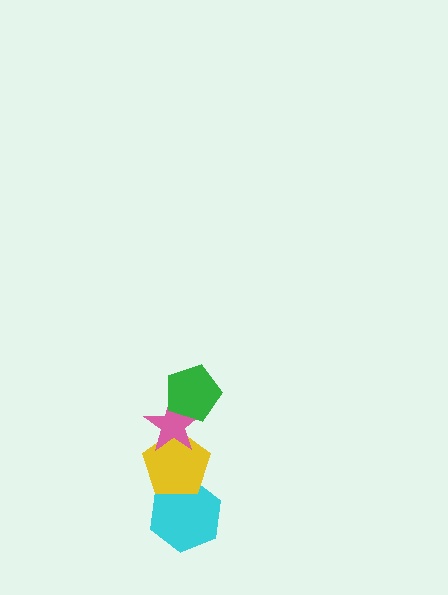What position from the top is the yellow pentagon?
The yellow pentagon is 3rd from the top.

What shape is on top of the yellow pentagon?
The pink star is on top of the yellow pentagon.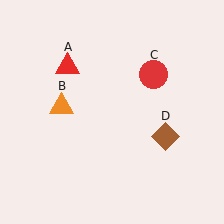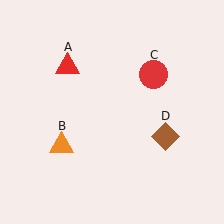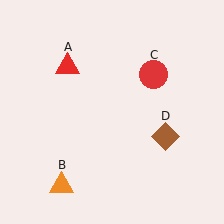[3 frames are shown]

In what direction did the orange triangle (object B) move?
The orange triangle (object B) moved down.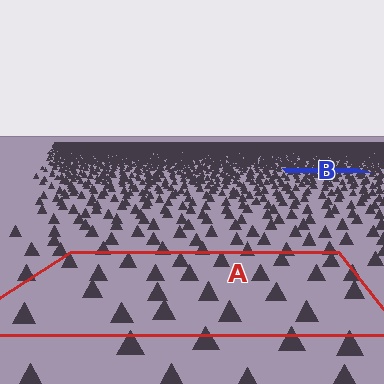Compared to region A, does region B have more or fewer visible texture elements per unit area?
Region B has more texture elements per unit area — they are packed more densely because it is farther away.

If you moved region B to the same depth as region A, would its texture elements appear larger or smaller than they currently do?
They would appear larger. At a closer depth, the same texture elements are projected at a bigger on-screen size.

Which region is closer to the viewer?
Region A is closer. The texture elements there are larger and more spread out.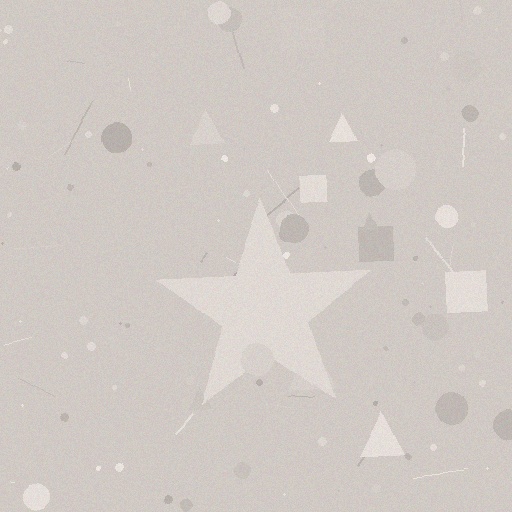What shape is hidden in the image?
A star is hidden in the image.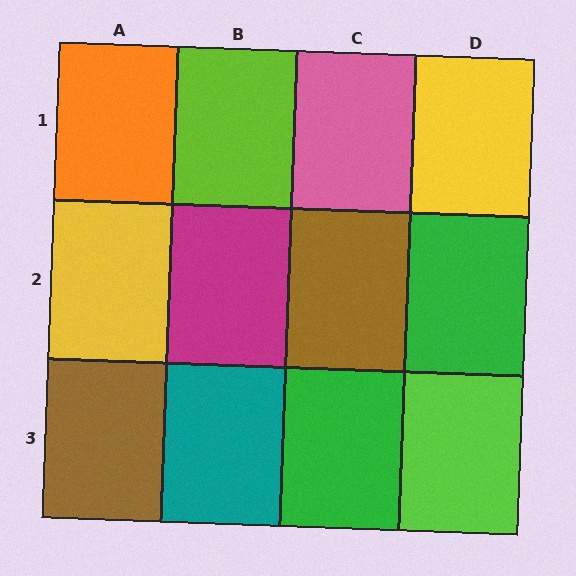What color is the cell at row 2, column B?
Magenta.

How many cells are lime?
2 cells are lime.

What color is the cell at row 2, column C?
Brown.